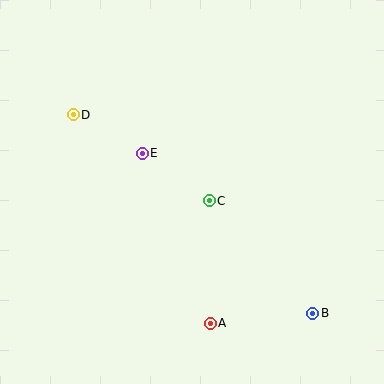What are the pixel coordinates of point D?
Point D is at (73, 115).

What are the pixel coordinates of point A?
Point A is at (210, 323).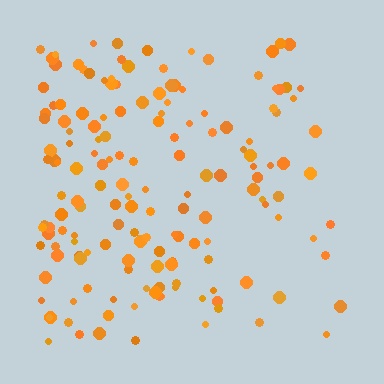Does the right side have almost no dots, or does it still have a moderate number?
Still a moderate number, just noticeably fewer than the left.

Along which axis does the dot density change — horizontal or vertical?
Horizontal.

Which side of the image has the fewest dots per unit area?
The right.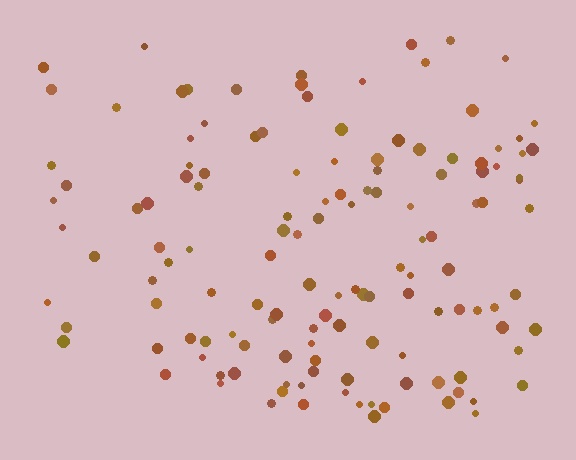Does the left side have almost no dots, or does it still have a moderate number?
Still a moderate number, just noticeably fewer than the right.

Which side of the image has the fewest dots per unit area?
The left.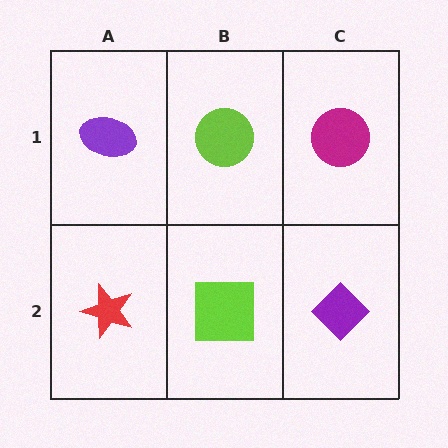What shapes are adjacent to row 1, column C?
A purple diamond (row 2, column C), a lime circle (row 1, column B).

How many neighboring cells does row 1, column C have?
2.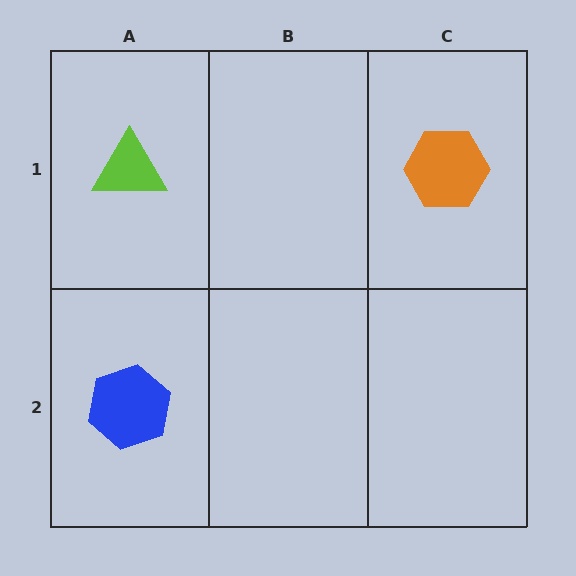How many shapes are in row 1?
2 shapes.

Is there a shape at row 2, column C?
No, that cell is empty.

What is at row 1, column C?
An orange hexagon.